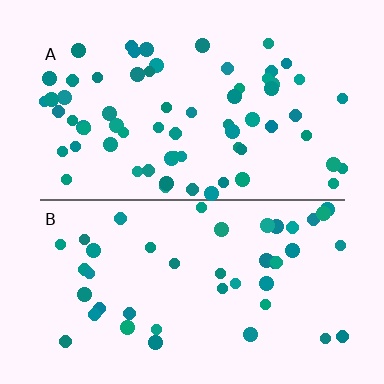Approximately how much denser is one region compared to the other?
Approximately 1.5× — region A over region B.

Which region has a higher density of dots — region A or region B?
A (the top).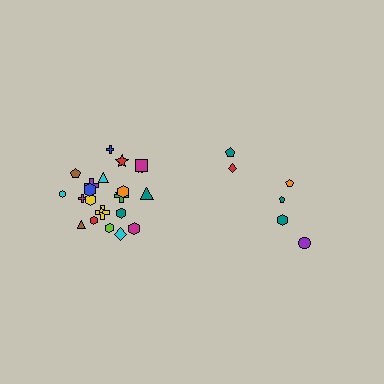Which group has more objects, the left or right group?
The left group.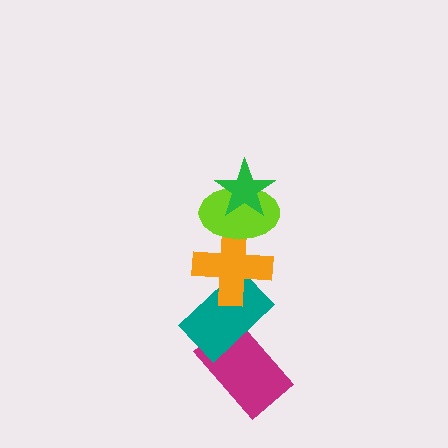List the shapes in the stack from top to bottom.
From top to bottom: the green star, the lime ellipse, the orange cross, the teal rectangle, the magenta rectangle.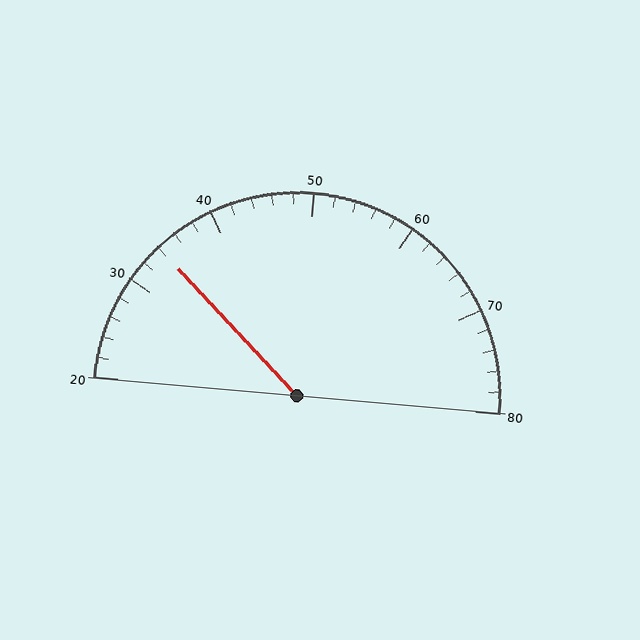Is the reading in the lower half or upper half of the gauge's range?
The reading is in the lower half of the range (20 to 80).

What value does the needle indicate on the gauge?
The needle indicates approximately 34.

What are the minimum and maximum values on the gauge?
The gauge ranges from 20 to 80.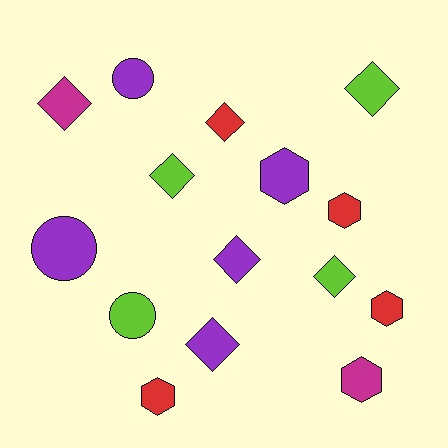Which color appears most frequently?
Purple, with 5 objects.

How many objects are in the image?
There are 15 objects.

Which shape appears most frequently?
Diamond, with 7 objects.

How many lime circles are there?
There is 1 lime circle.